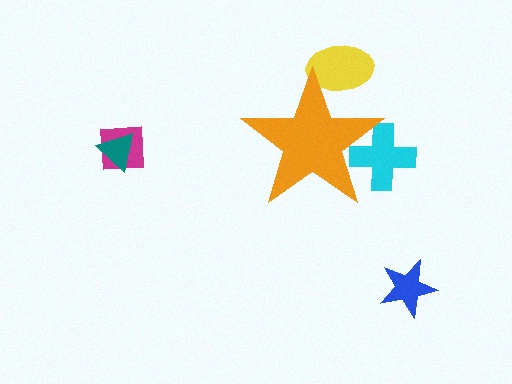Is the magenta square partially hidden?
No, the magenta square is fully visible.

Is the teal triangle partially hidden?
No, the teal triangle is fully visible.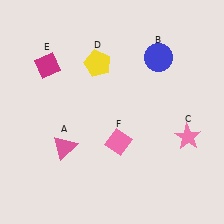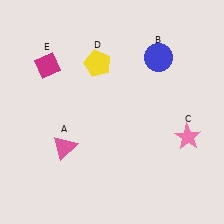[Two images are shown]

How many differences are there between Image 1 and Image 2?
There is 1 difference between the two images.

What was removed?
The pink diamond (F) was removed in Image 2.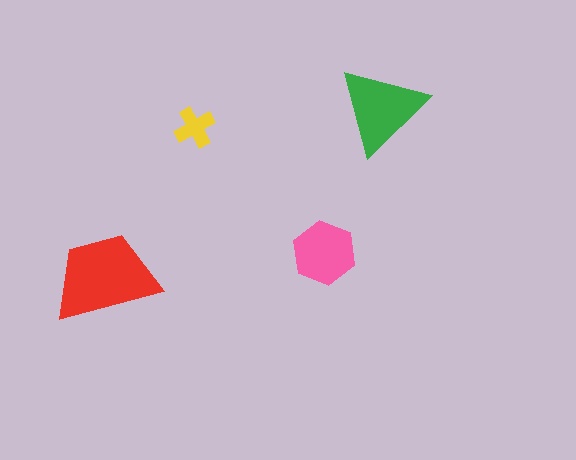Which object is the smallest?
The yellow cross.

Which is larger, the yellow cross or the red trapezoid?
The red trapezoid.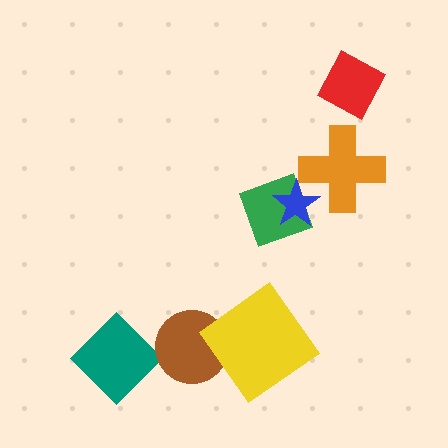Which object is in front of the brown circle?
The yellow diamond is in front of the brown circle.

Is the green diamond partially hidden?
Yes, it is partially covered by another shape.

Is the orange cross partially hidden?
Yes, it is partially covered by another shape.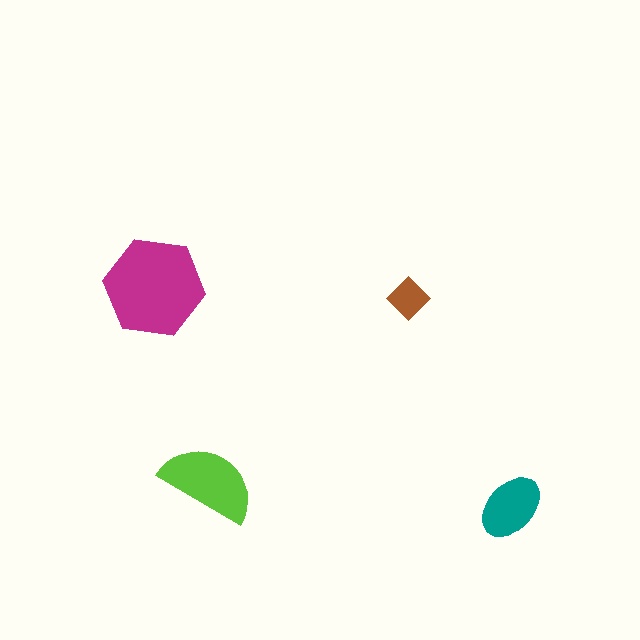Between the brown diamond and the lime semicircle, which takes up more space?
The lime semicircle.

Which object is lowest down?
The teal ellipse is bottommost.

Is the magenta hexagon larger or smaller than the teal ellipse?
Larger.